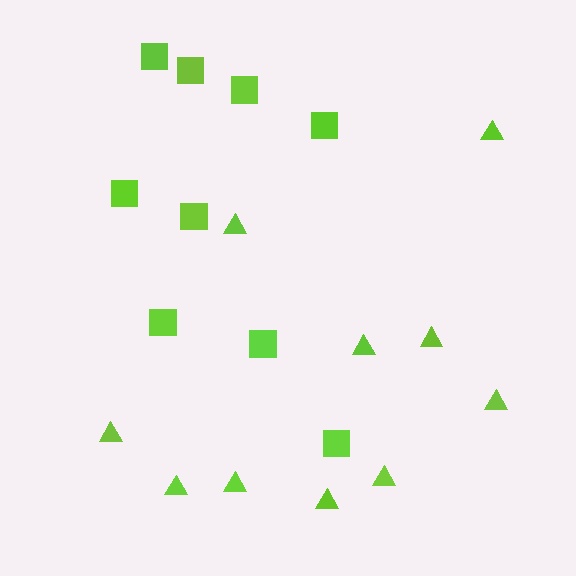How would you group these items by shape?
There are 2 groups: one group of squares (9) and one group of triangles (10).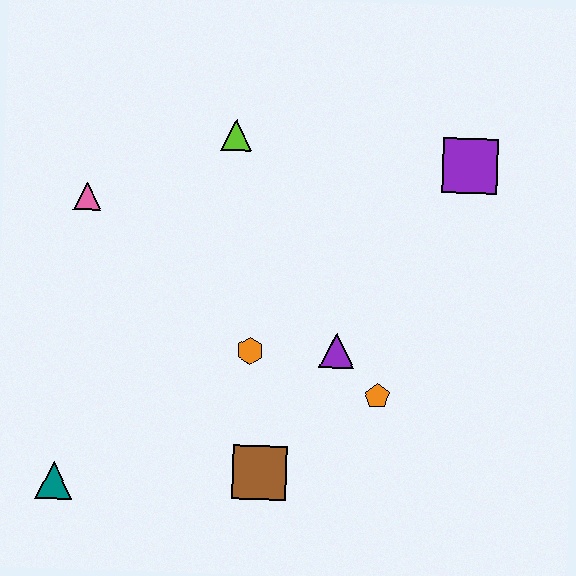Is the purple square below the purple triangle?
No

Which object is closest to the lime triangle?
The pink triangle is closest to the lime triangle.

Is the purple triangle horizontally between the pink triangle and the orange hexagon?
No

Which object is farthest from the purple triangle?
The teal triangle is farthest from the purple triangle.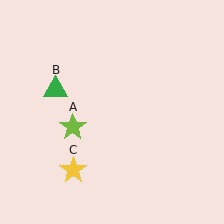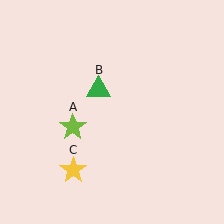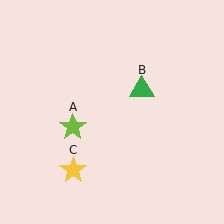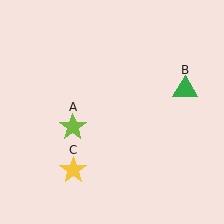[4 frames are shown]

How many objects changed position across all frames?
1 object changed position: green triangle (object B).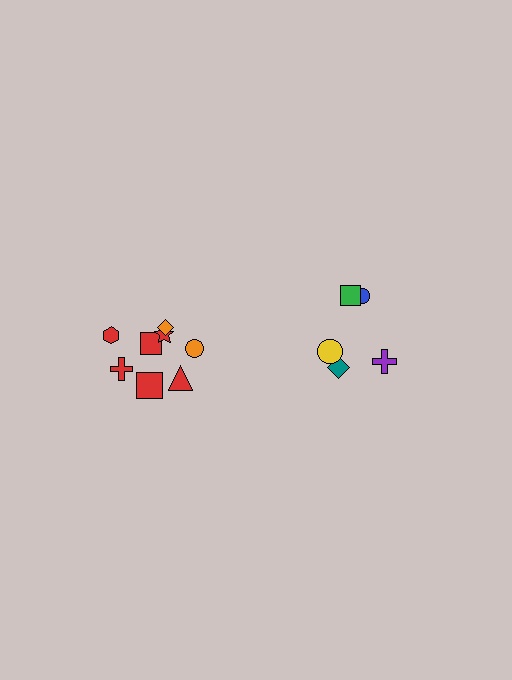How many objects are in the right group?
There are 5 objects.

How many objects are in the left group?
There are 8 objects.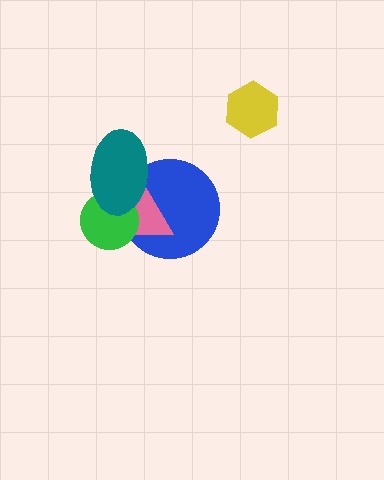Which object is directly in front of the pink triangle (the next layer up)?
The green circle is directly in front of the pink triangle.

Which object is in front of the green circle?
The teal ellipse is in front of the green circle.